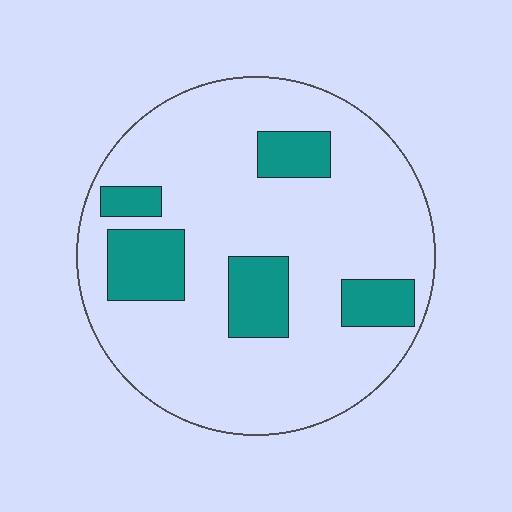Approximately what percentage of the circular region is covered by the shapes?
Approximately 20%.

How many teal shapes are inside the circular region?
5.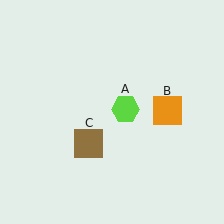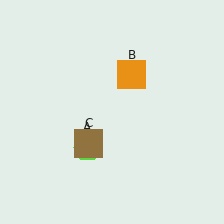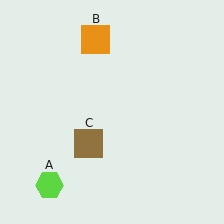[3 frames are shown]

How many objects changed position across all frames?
2 objects changed position: lime hexagon (object A), orange square (object B).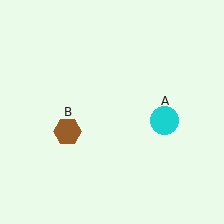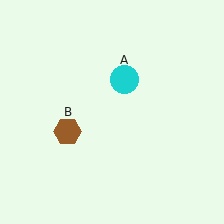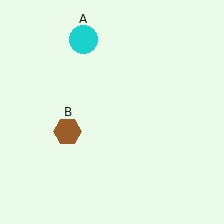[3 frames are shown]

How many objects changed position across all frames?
1 object changed position: cyan circle (object A).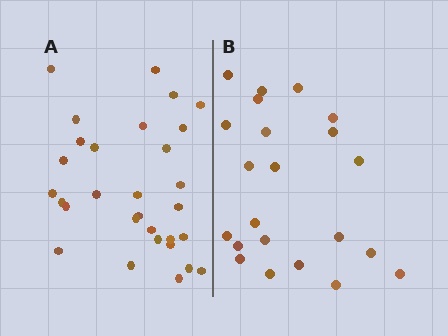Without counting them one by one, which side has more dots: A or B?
Region A (the left region) has more dots.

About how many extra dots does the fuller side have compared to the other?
Region A has roughly 8 or so more dots than region B.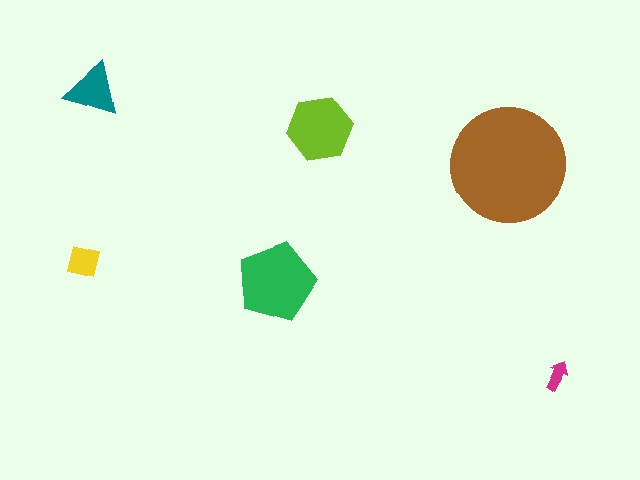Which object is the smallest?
The magenta arrow.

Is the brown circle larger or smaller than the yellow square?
Larger.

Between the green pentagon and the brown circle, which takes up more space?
The brown circle.